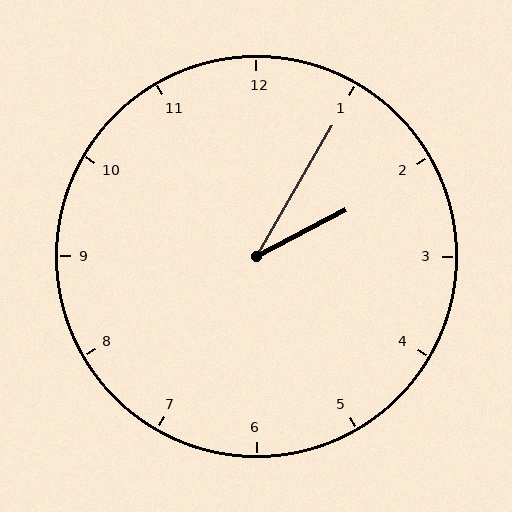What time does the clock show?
2:05.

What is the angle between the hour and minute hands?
Approximately 32 degrees.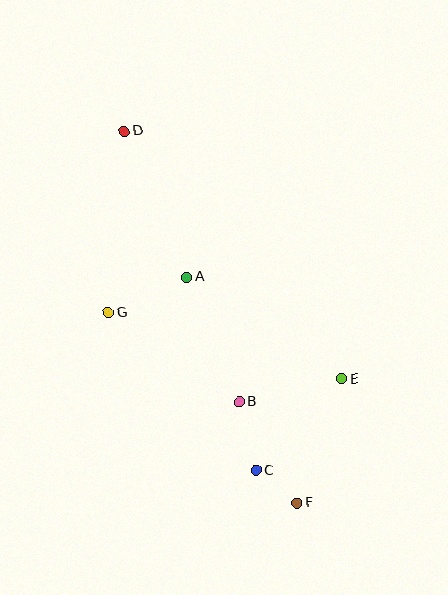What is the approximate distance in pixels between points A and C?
The distance between A and C is approximately 205 pixels.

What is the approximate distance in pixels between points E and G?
The distance between E and G is approximately 243 pixels.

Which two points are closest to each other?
Points C and F are closest to each other.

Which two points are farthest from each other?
Points D and F are farthest from each other.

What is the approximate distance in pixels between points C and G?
The distance between C and G is approximately 216 pixels.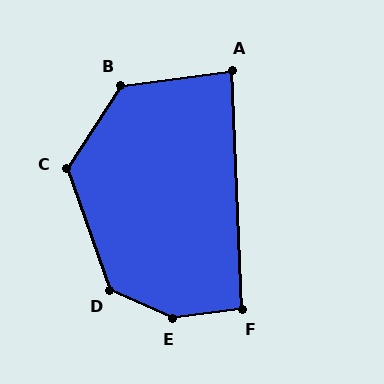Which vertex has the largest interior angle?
E, at approximately 149 degrees.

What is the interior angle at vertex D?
Approximately 134 degrees (obtuse).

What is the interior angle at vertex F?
Approximately 95 degrees (approximately right).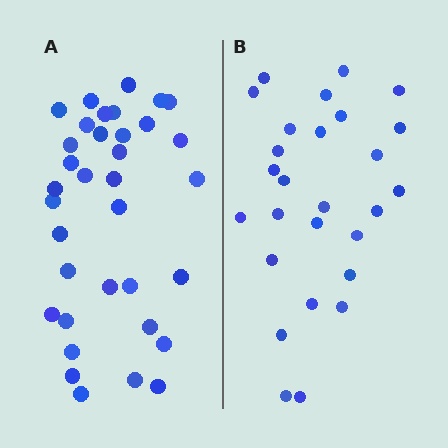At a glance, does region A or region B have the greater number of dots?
Region A (the left region) has more dots.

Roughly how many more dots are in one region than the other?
Region A has roughly 8 or so more dots than region B.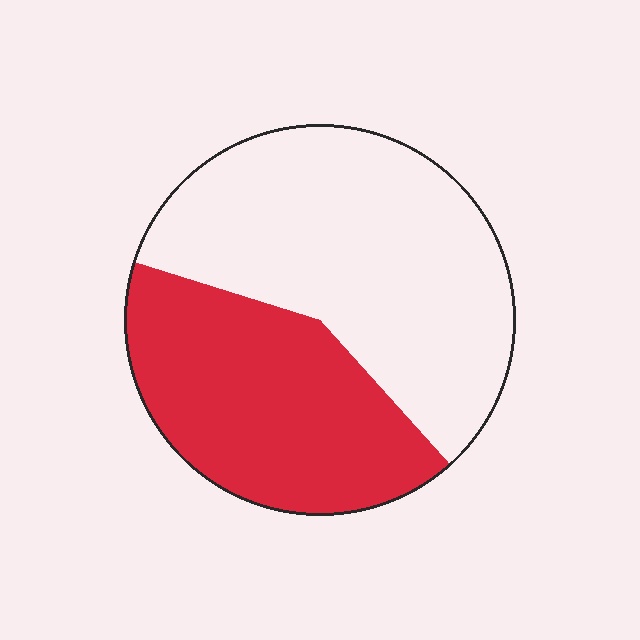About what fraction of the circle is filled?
About two fifths (2/5).